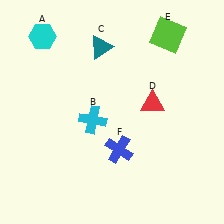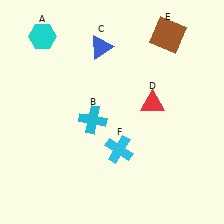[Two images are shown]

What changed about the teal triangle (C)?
In Image 1, C is teal. In Image 2, it changed to blue.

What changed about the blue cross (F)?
In Image 1, F is blue. In Image 2, it changed to cyan.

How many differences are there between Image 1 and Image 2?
There are 3 differences between the two images.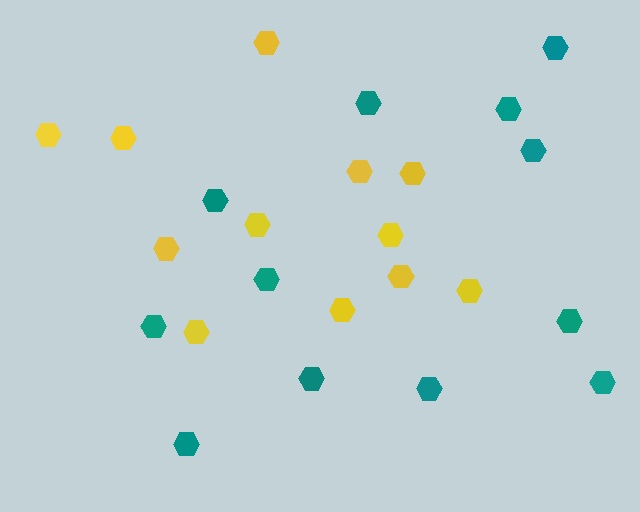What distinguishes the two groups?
There are 2 groups: one group of teal hexagons (12) and one group of yellow hexagons (12).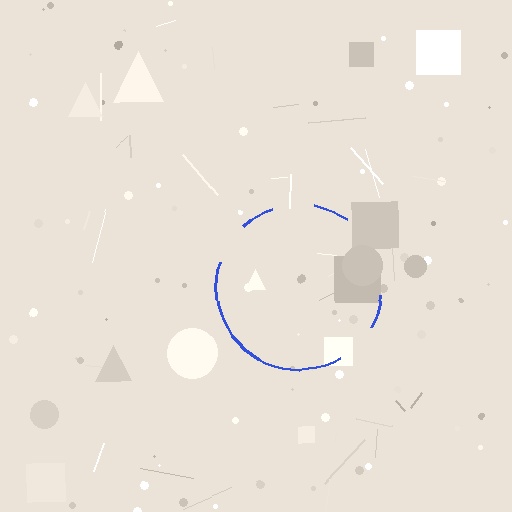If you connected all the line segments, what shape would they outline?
They would outline a circle.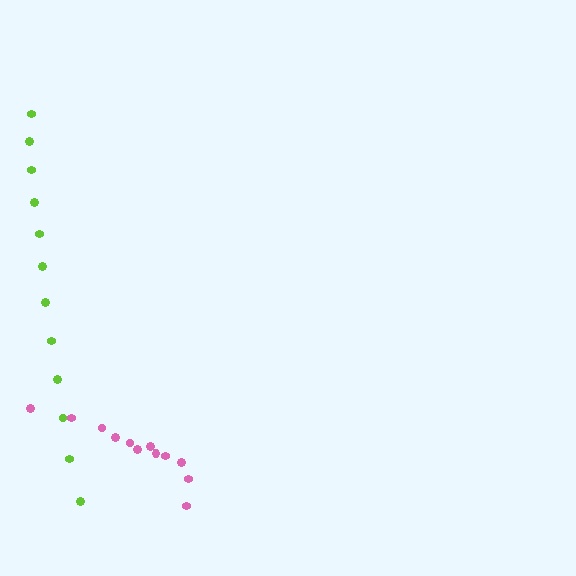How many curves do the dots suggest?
There are 2 distinct paths.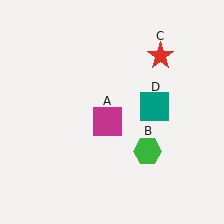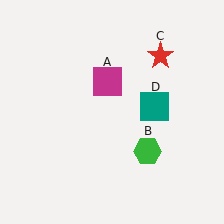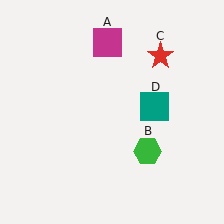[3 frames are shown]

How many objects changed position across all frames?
1 object changed position: magenta square (object A).